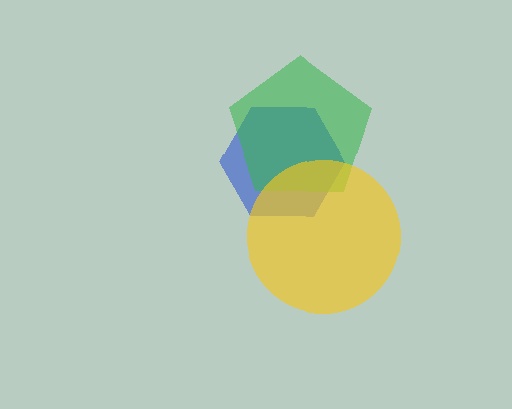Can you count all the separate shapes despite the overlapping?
Yes, there are 3 separate shapes.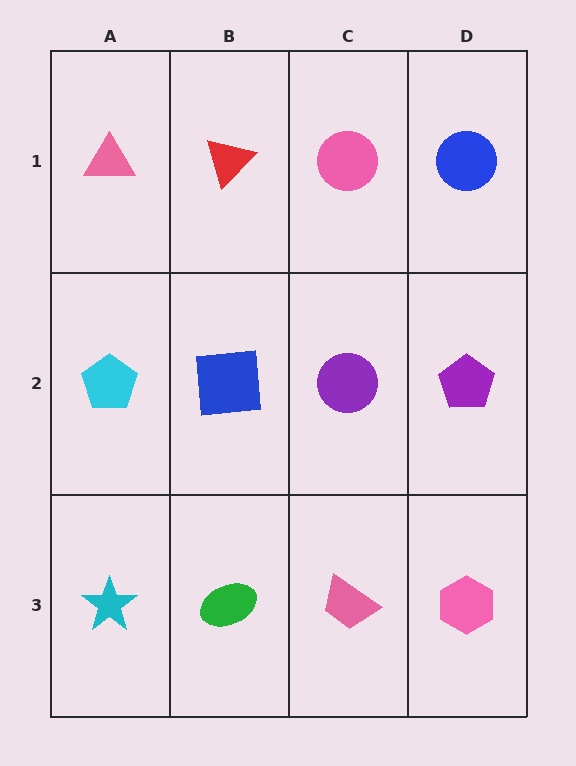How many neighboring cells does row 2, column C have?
4.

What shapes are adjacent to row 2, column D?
A blue circle (row 1, column D), a pink hexagon (row 3, column D), a purple circle (row 2, column C).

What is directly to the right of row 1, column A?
A red triangle.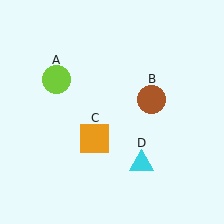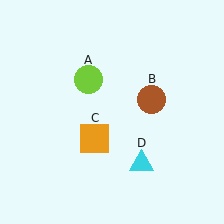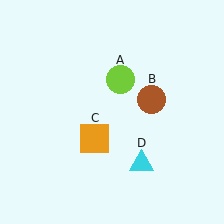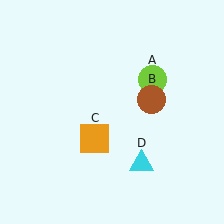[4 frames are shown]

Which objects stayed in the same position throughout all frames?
Brown circle (object B) and orange square (object C) and cyan triangle (object D) remained stationary.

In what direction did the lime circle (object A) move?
The lime circle (object A) moved right.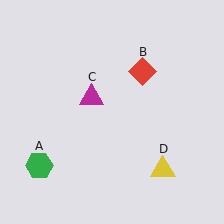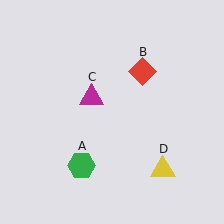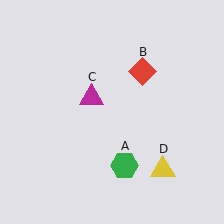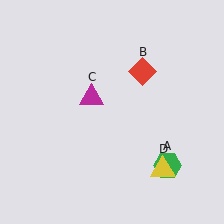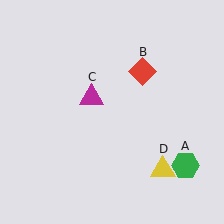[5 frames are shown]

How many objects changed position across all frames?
1 object changed position: green hexagon (object A).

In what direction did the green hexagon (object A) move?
The green hexagon (object A) moved right.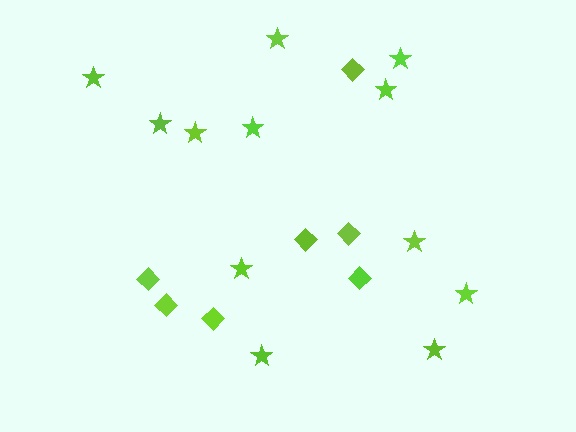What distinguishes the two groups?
There are 2 groups: one group of stars (12) and one group of diamonds (7).